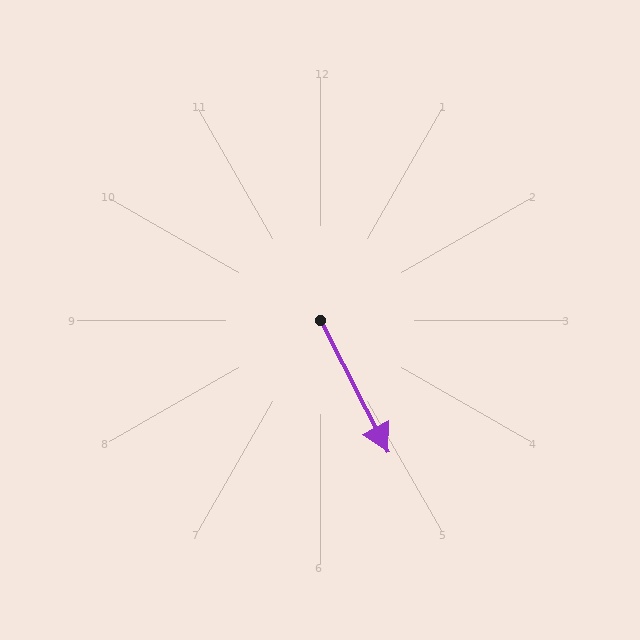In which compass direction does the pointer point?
Southeast.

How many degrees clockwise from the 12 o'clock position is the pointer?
Approximately 153 degrees.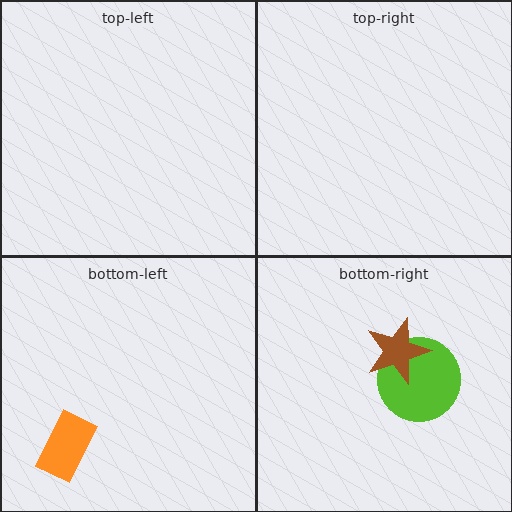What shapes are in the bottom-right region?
The lime circle, the brown star.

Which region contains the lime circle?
The bottom-right region.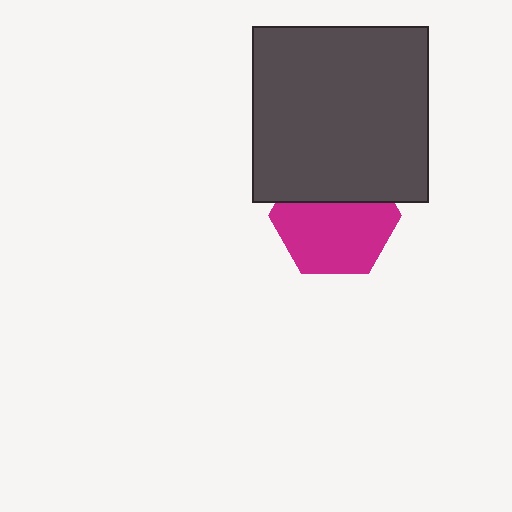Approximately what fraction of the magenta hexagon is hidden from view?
Roughly 37% of the magenta hexagon is hidden behind the dark gray square.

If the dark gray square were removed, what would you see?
You would see the complete magenta hexagon.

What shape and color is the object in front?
The object in front is a dark gray square.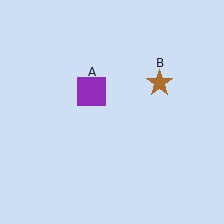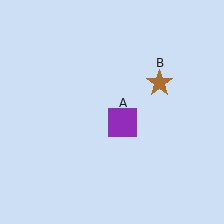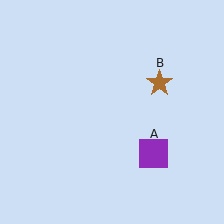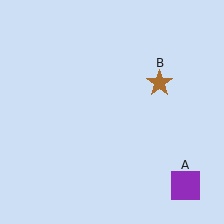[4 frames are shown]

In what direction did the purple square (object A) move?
The purple square (object A) moved down and to the right.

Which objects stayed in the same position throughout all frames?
Brown star (object B) remained stationary.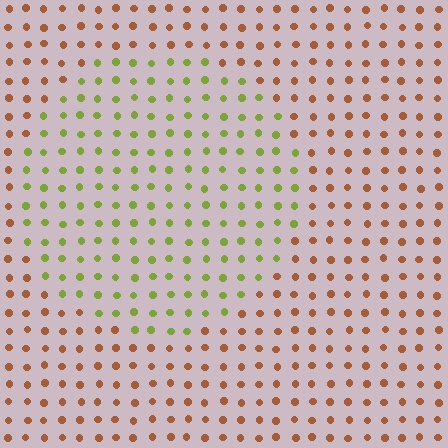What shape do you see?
I see a circle.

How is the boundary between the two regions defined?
The boundary is defined purely by a slight shift in hue (about 63 degrees). Spacing, size, and orientation are identical on both sides.